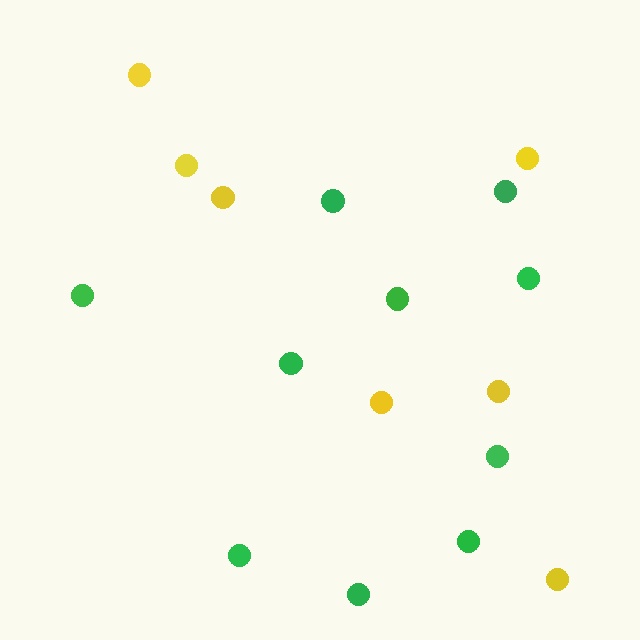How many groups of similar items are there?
There are 2 groups: one group of green circles (10) and one group of yellow circles (7).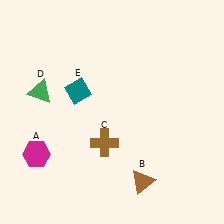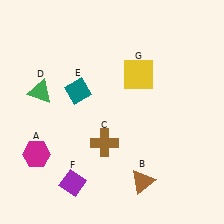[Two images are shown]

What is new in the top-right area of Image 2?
A yellow square (G) was added in the top-right area of Image 2.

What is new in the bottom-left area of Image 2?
A purple diamond (F) was added in the bottom-left area of Image 2.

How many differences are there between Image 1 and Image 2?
There are 2 differences between the two images.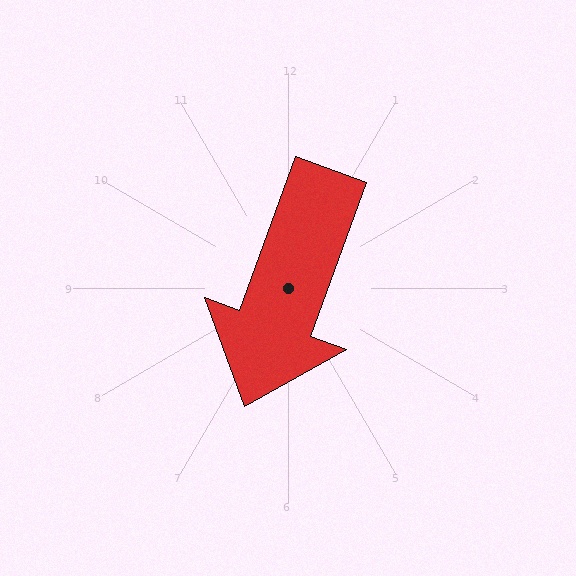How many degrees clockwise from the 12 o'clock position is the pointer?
Approximately 200 degrees.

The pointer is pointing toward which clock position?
Roughly 7 o'clock.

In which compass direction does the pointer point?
South.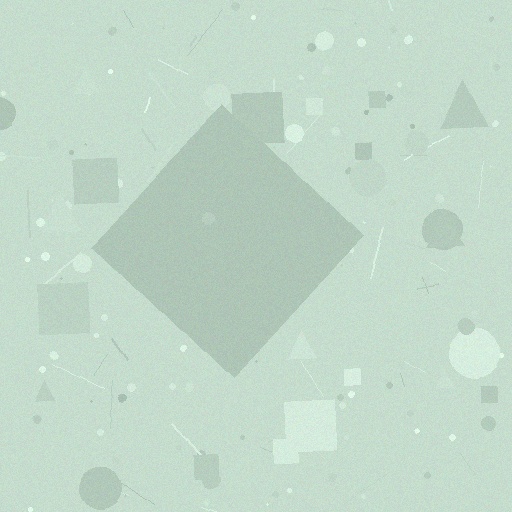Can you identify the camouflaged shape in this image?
The camouflaged shape is a diamond.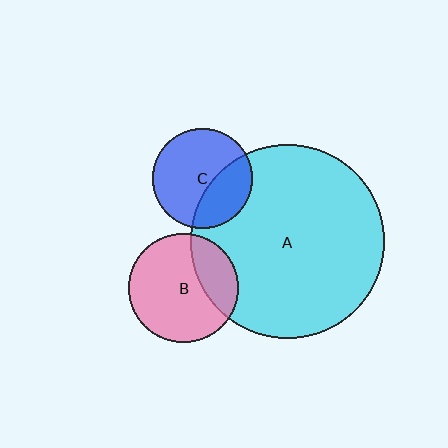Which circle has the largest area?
Circle A (cyan).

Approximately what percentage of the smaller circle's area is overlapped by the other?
Approximately 35%.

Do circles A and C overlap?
Yes.